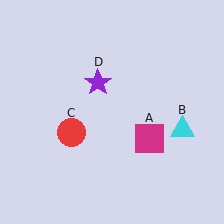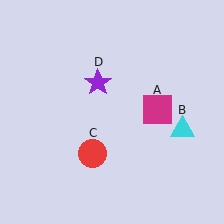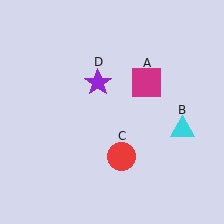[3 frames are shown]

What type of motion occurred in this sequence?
The magenta square (object A), red circle (object C) rotated counterclockwise around the center of the scene.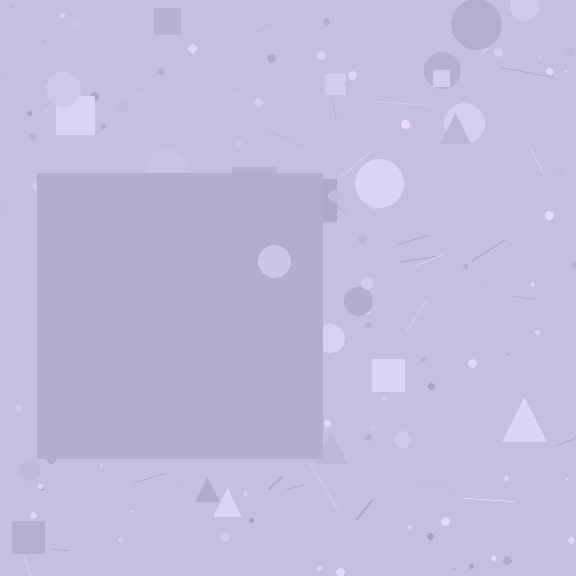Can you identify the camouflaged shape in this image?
The camouflaged shape is a square.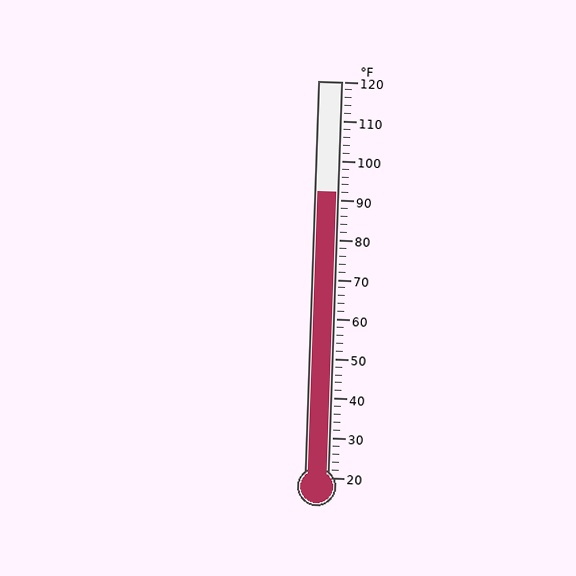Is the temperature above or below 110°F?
The temperature is below 110°F.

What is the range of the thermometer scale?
The thermometer scale ranges from 20°F to 120°F.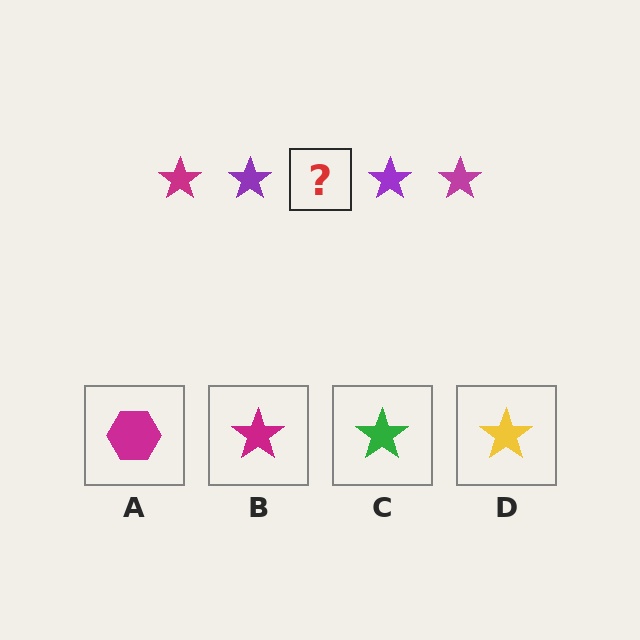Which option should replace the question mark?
Option B.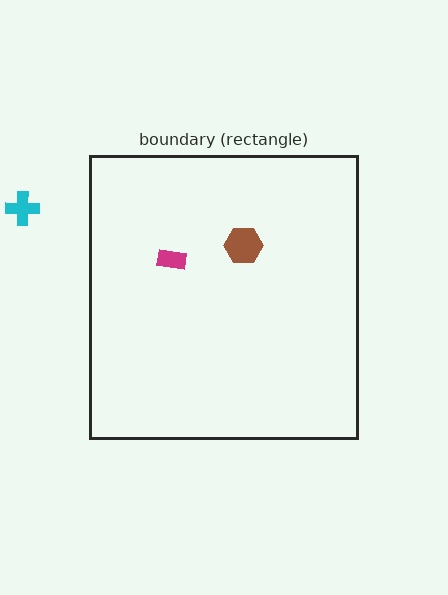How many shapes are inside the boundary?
2 inside, 1 outside.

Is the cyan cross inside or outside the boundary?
Outside.